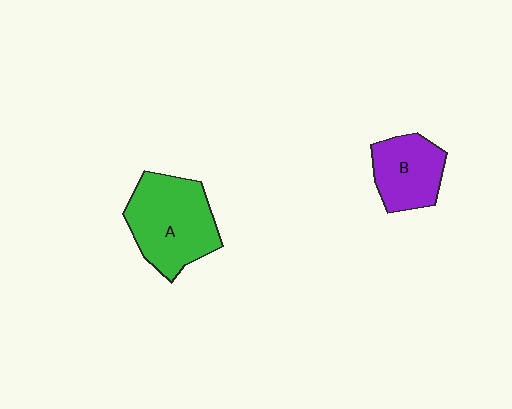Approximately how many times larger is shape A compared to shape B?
Approximately 1.5 times.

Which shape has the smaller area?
Shape B (purple).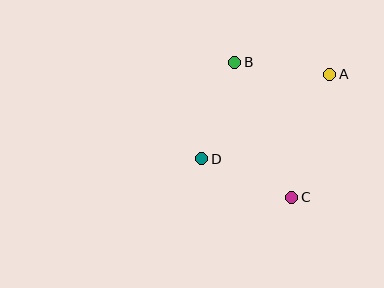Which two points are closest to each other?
Points A and B are closest to each other.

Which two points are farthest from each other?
Points A and D are farthest from each other.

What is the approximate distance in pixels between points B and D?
The distance between B and D is approximately 102 pixels.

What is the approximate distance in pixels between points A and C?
The distance between A and C is approximately 129 pixels.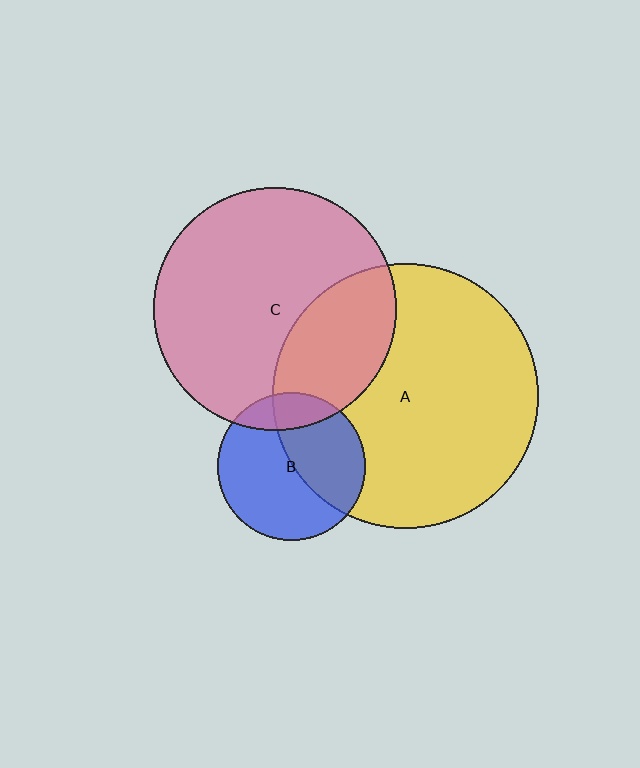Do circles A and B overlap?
Yes.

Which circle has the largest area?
Circle A (yellow).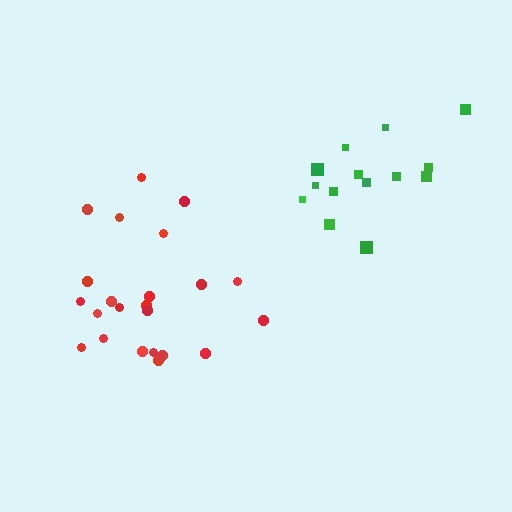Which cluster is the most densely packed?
Green.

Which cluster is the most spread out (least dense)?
Red.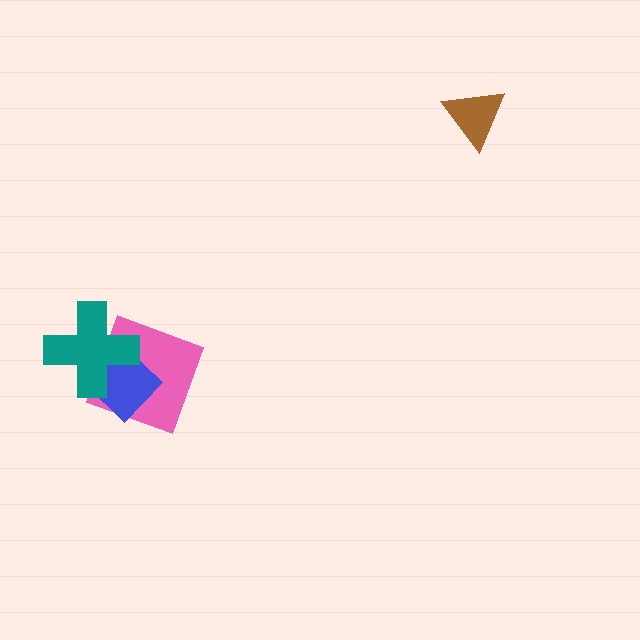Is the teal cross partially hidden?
No, no other shape covers it.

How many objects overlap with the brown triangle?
0 objects overlap with the brown triangle.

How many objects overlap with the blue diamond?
2 objects overlap with the blue diamond.